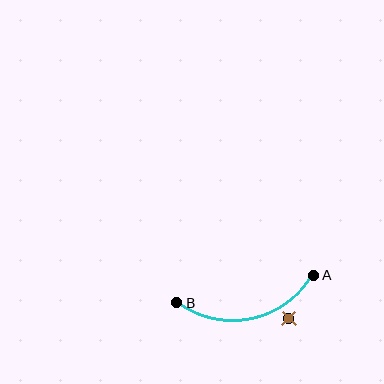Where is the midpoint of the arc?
The arc midpoint is the point on the curve farthest from the straight line joining A and B. It sits below that line.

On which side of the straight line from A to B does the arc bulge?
The arc bulges below the straight line connecting A and B.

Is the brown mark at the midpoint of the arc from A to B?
No — the brown mark does not lie on the arc at all. It sits slightly outside the curve.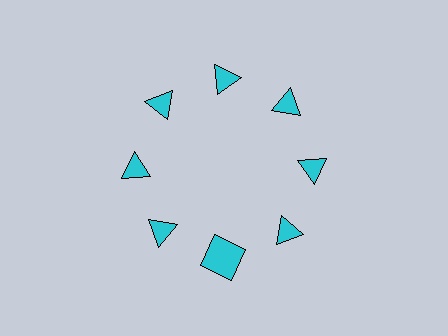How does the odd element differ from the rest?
It has a different shape: square instead of triangle.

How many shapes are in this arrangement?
There are 8 shapes arranged in a ring pattern.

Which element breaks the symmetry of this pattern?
The cyan square at roughly the 6 o'clock position breaks the symmetry. All other shapes are cyan triangles.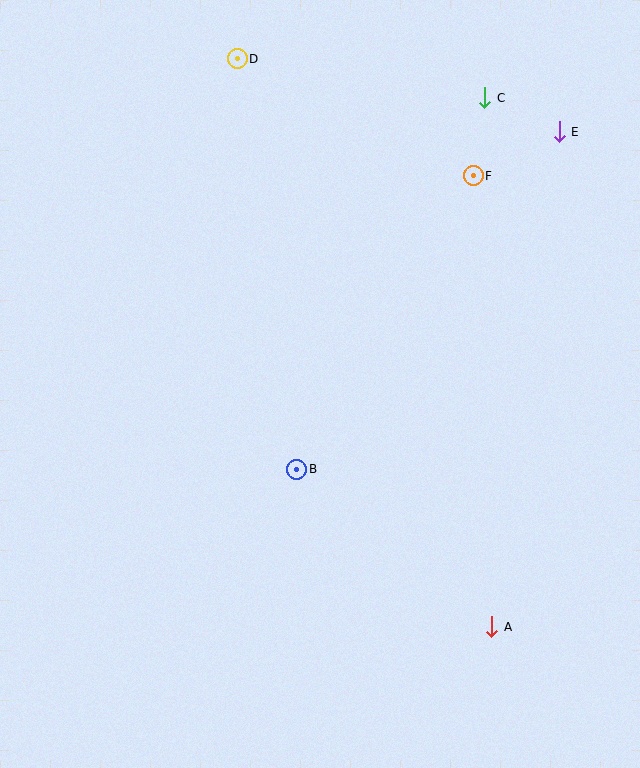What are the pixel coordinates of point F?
Point F is at (473, 176).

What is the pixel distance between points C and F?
The distance between C and F is 79 pixels.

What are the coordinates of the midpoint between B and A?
The midpoint between B and A is at (394, 548).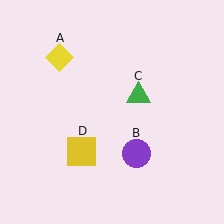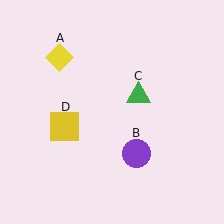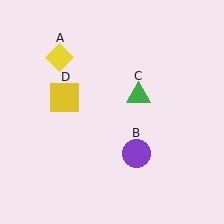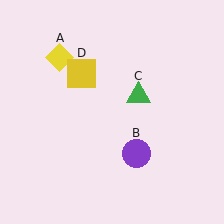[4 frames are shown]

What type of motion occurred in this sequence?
The yellow square (object D) rotated clockwise around the center of the scene.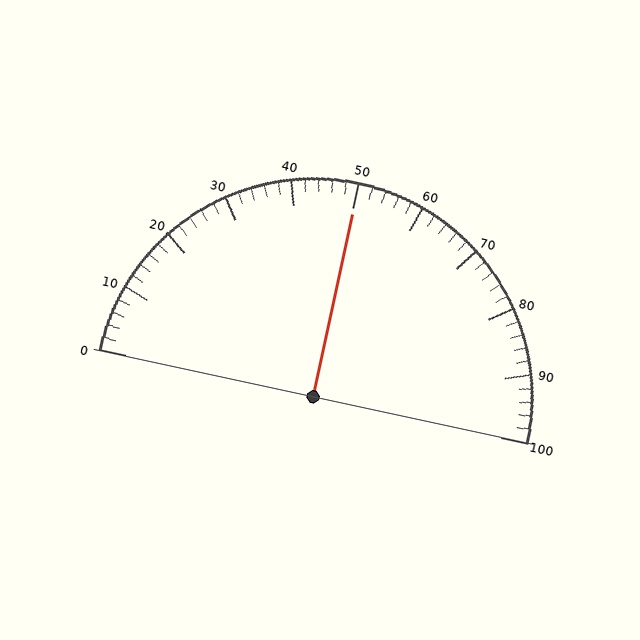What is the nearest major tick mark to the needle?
The nearest major tick mark is 50.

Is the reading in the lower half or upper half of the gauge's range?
The reading is in the upper half of the range (0 to 100).